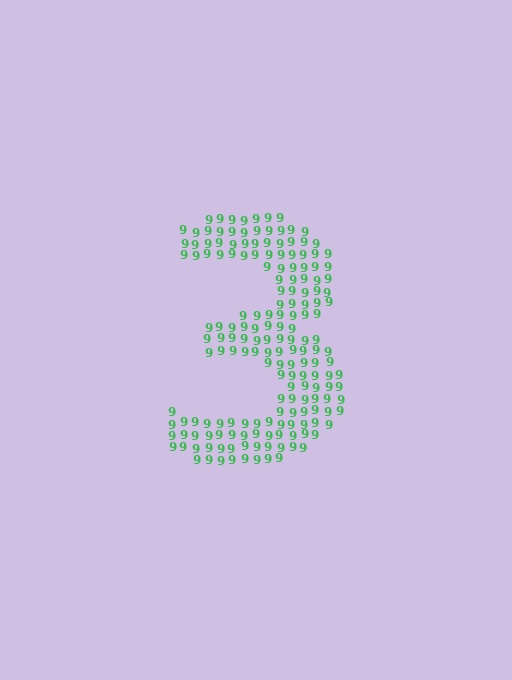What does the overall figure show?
The overall figure shows the digit 3.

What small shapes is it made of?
It is made of small digit 9's.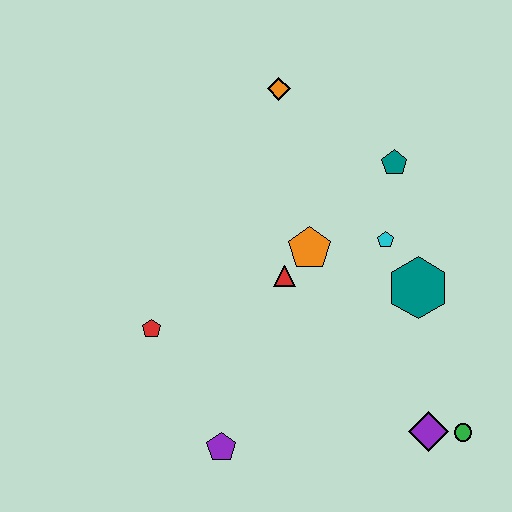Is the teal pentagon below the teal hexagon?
No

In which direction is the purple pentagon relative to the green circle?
The purple pentagon is to the left of the green circle.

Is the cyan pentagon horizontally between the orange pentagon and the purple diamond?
Yes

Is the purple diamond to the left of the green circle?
Yes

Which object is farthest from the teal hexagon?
The red pentagon is farthest from the teal hexagon.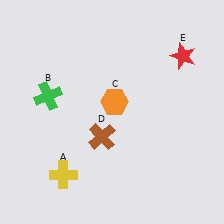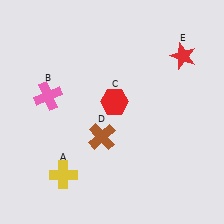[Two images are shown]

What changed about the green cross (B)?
In Image 1, B is green. In Image 2, it changed to pink.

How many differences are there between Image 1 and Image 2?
There are 2 differences between the two images.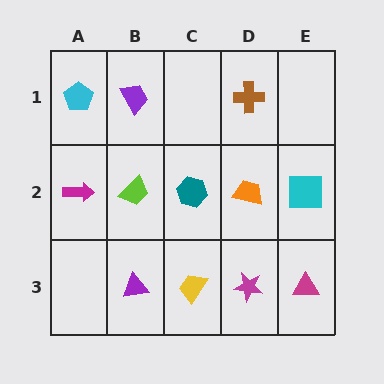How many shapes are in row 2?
5 shapes.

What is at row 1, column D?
A brown cross.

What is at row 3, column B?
A purple triangle.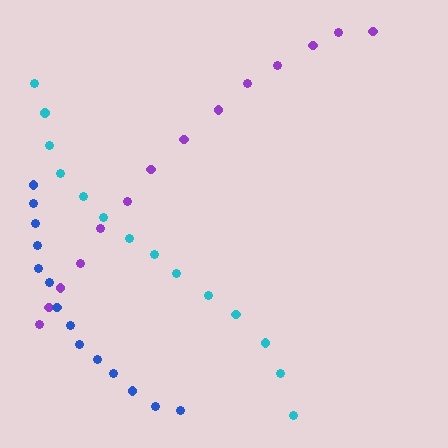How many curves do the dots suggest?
There are 3 distinct paths.